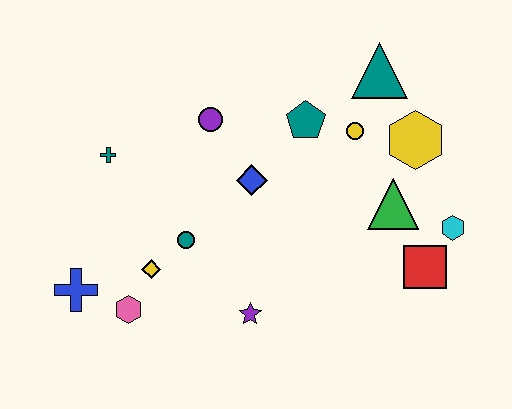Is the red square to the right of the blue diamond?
Yes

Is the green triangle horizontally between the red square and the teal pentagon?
Yes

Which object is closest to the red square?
The cyan hexagon is closest to the red square.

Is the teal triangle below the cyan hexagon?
No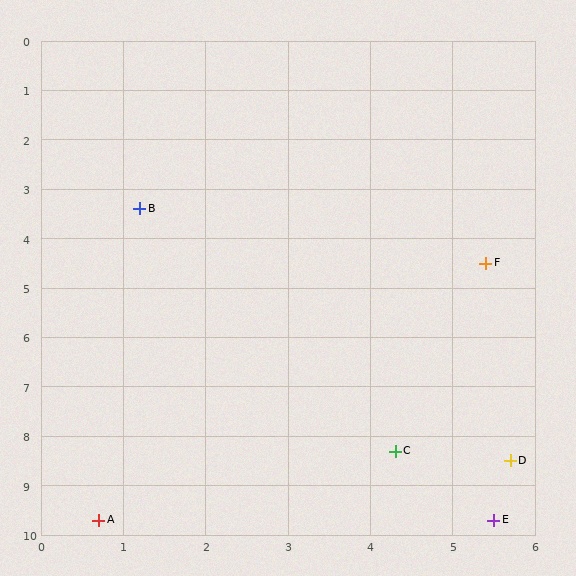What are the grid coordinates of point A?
Point A is at approximately (0.7, 9.7).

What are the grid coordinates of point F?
Point F is at approximately (5.4, 4.5).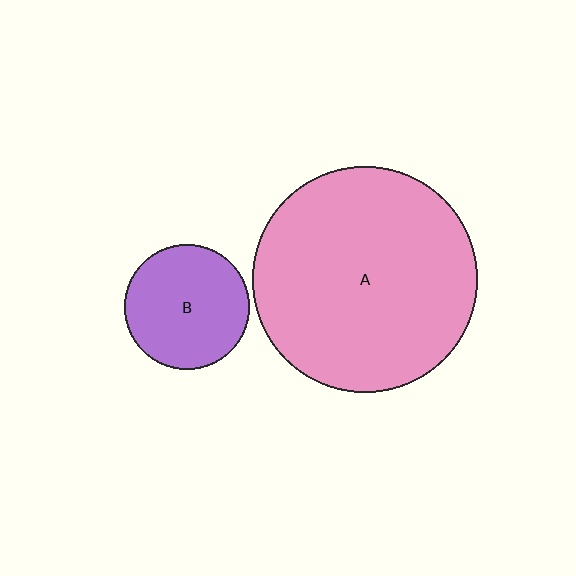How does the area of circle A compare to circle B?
Approximately 3.3 times.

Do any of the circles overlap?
No, none of the circles overlap.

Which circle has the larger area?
Circle A (pink).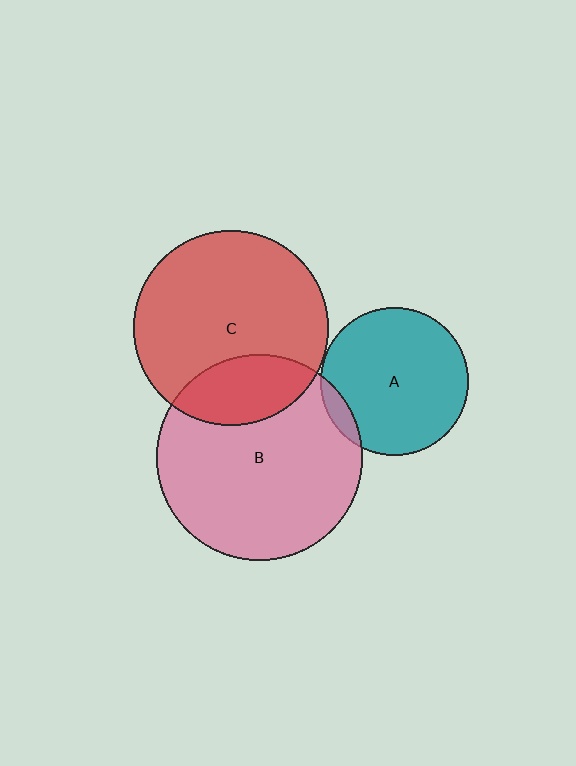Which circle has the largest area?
Circle B (pink).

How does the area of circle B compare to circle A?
Approximately 1.9 times.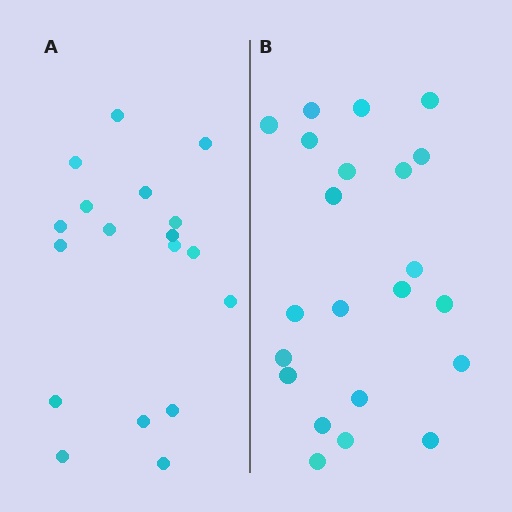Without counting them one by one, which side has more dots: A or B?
Region B (the right region) has more dots.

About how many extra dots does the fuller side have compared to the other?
Region B has about 4 more dots than region A.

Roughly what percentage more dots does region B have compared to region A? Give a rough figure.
About 20% more.